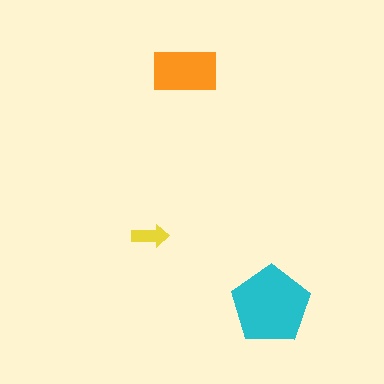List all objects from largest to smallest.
The cyan pentagon, the orange rectangle, the yellow arrow.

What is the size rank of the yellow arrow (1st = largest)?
3rd.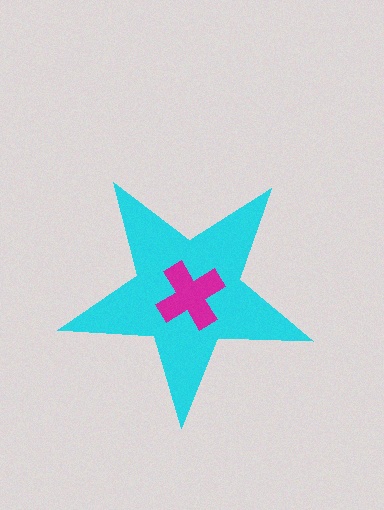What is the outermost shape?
The cyan star.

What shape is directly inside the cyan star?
The magenta cross.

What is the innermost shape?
The magenta cross.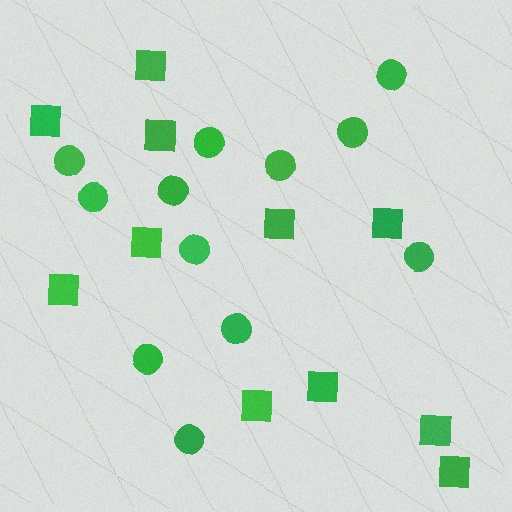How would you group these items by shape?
There are 2 groups: one group of squares (11) and one group of circles (12).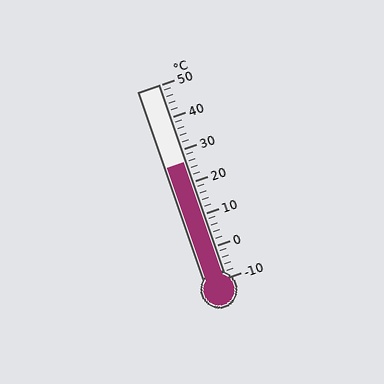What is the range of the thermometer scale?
The thermometer scale ranges from -10°C to 50°C.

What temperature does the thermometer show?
The thermometer shows approximately 26°C.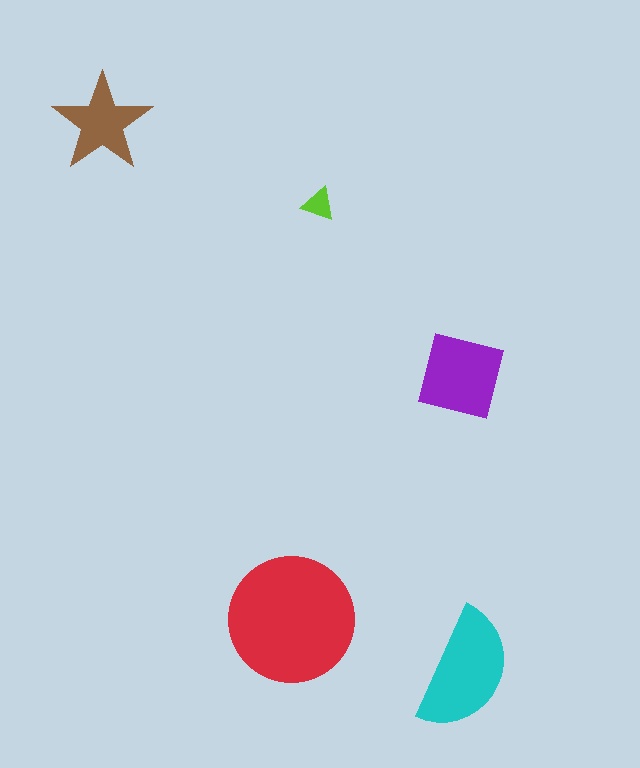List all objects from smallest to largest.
The lime triangle, the brown star, the purple square, the cyan semicircle, the red circle.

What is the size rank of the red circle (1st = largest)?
1st.